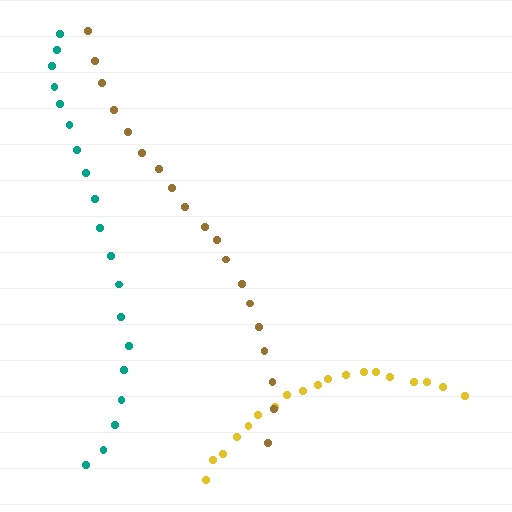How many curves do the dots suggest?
There are 3 distinct paths.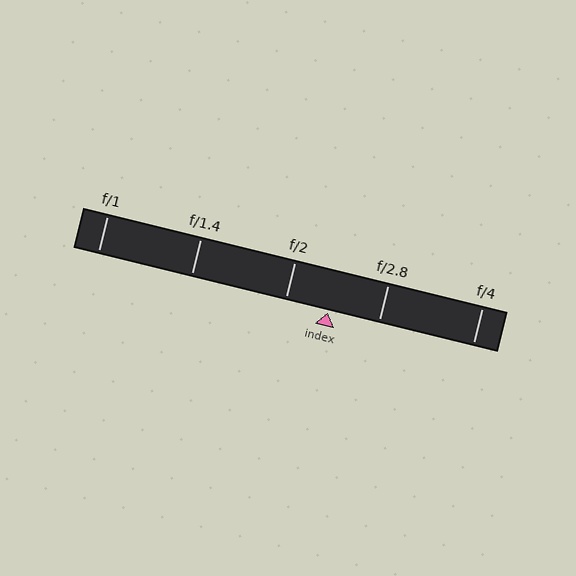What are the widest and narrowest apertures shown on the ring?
The widest aperture shown is f/1 and the narrowest is f/4.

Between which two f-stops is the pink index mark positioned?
The index mark is between f/2 and f/2.8.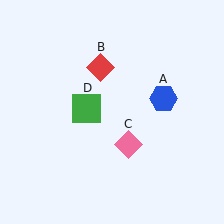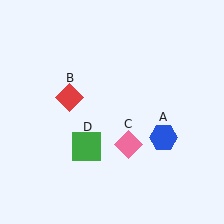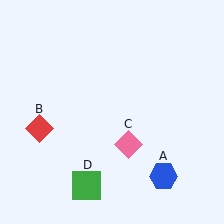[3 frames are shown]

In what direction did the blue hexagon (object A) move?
The blue hexagon (object A) moved down.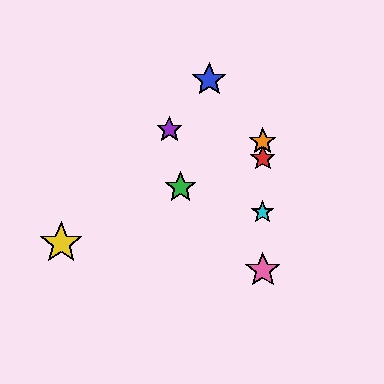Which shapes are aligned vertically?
The red star, the orange star, the cyan star, the pink star are aligned vertically.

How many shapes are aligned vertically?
4 shapes (the red star, the orange star, the cyan star, the pink star) are aligned vertically.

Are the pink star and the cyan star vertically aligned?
Yes, both are at x≈263.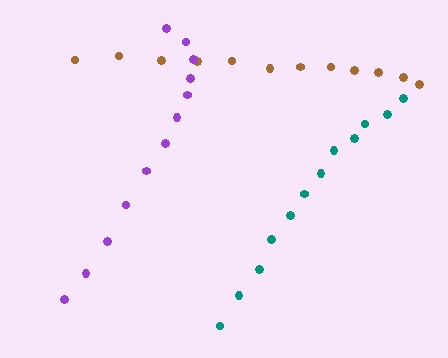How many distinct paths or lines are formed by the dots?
There are 3 distinct paths.